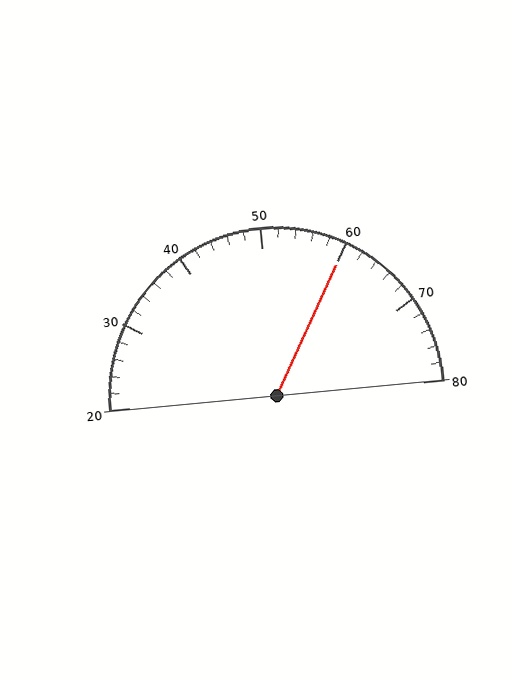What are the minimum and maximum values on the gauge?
The gauge ranges from 20 to 80.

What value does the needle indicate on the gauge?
The needle indicates approximately 60.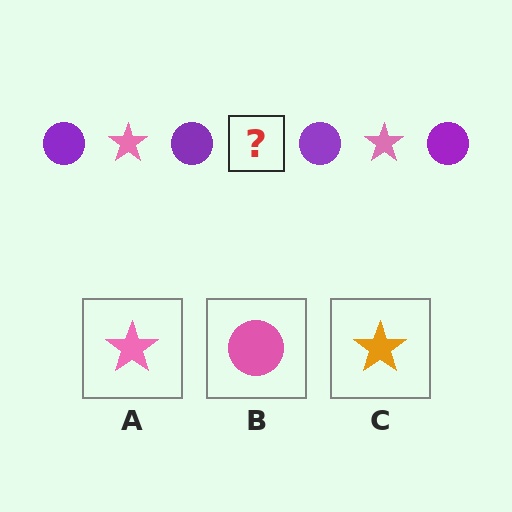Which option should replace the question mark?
Option A.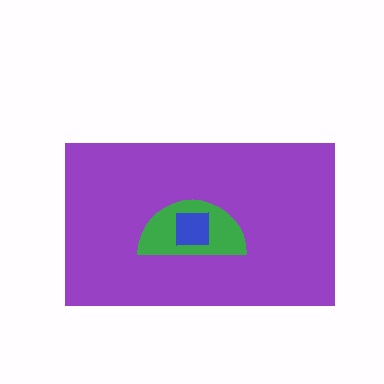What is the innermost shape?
The blue square.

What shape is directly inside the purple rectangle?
The green semicircle.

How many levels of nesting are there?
3.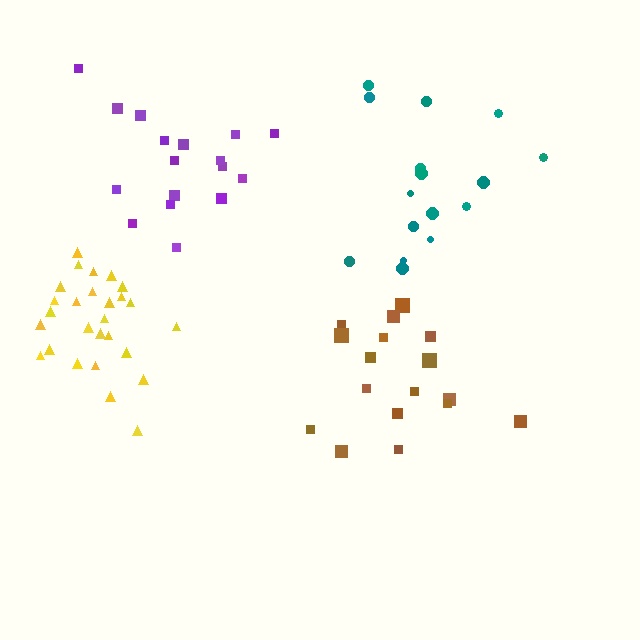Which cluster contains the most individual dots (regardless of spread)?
Yellow (27).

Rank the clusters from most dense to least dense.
yellow, brown, purple, teal.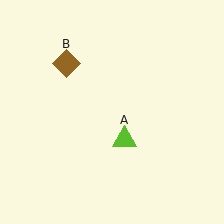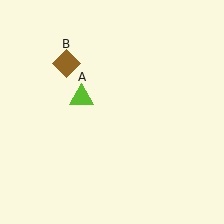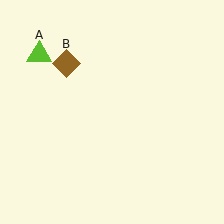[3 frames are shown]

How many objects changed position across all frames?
1 object changed position: lime triangle (object A).